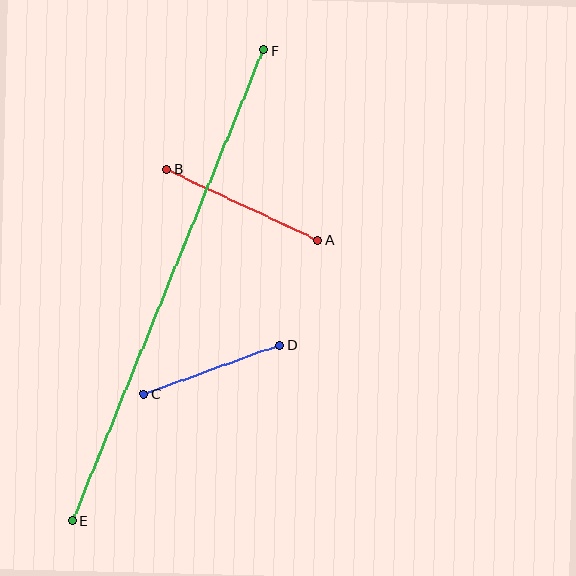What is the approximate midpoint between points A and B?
The midpoint is at approximately (242, 205) pixels.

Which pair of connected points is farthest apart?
Points E and F are farthest apart.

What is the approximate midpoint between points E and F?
The midpoint is at approximately (168, 285) pixels.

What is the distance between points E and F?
The distance is approximately 508 pixels.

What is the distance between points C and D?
The distance is approximately 144 pixels.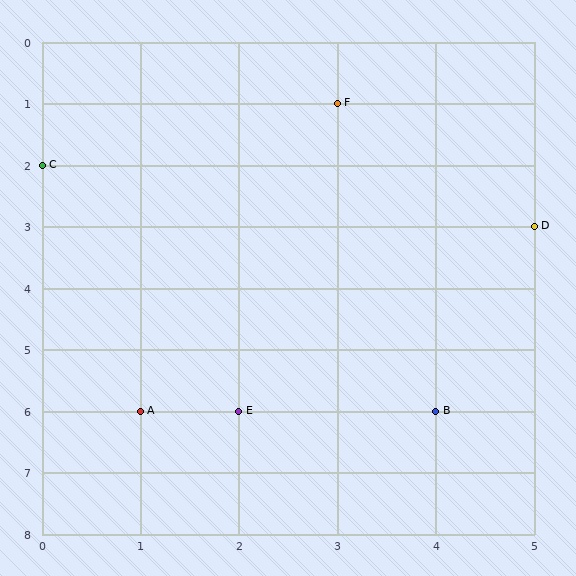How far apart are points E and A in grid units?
Points E and A are 1 column apart.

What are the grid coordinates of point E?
Point E is at grid coordinates (2, 6).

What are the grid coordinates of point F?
Point F is at grid coordinates (3, 1).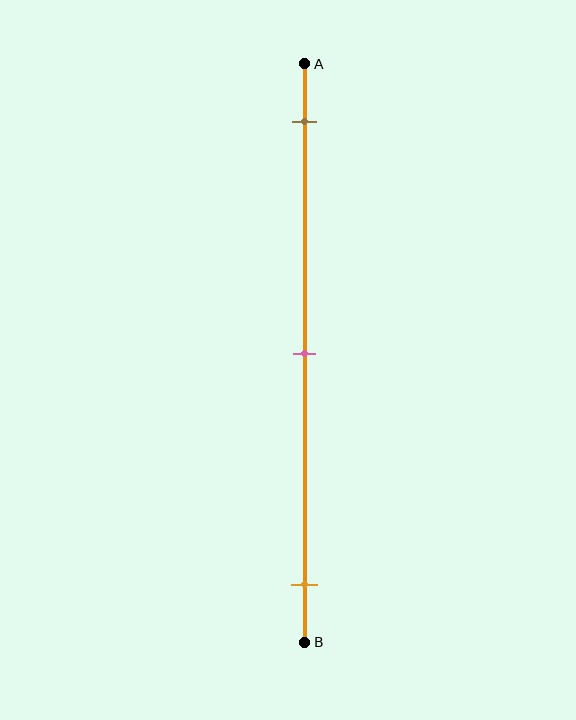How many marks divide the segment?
There are 3 marks dividing the segment.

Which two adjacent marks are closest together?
The brown and pink marks are the closest adjacent pair.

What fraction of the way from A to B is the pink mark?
The pink mark is approximately 50% (0.5) of the way from A to B.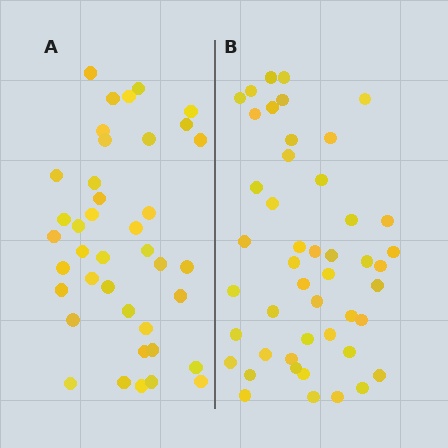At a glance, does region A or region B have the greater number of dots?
Region B (the right region) has more dots.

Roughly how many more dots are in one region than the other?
Region B has roughly 8 or so more dots than region A.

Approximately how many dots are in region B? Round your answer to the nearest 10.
About 50 dots. (The exact count is 47, which rounds to 50.)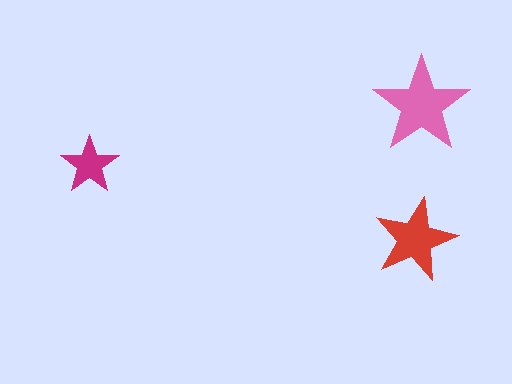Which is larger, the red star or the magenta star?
The red one.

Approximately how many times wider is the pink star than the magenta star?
About 1.5 times wider.